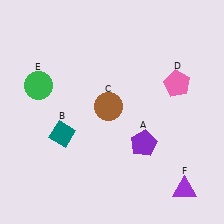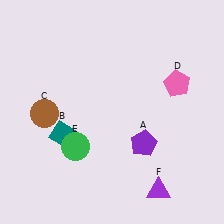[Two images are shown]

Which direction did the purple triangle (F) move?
The purple triangle (F) moved left.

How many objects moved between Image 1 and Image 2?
3 objects moved between the two images.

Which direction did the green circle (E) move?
The green circle (E) moved down.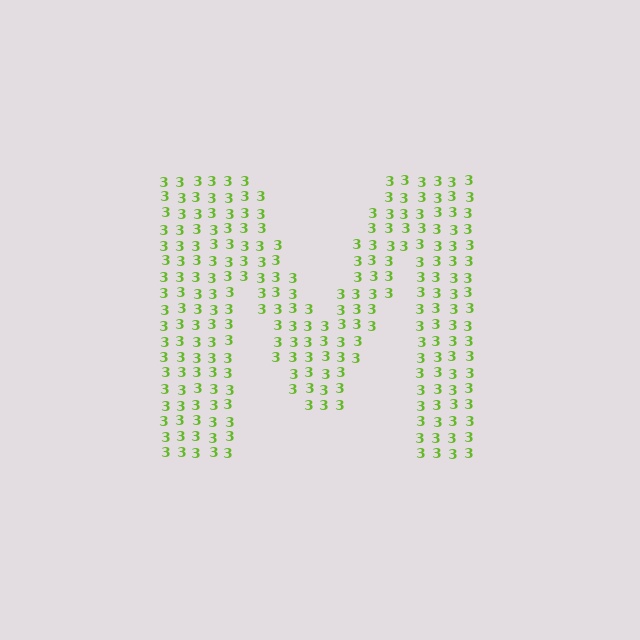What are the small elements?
The small elements are digit 3's.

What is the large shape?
The large shape is the letter M.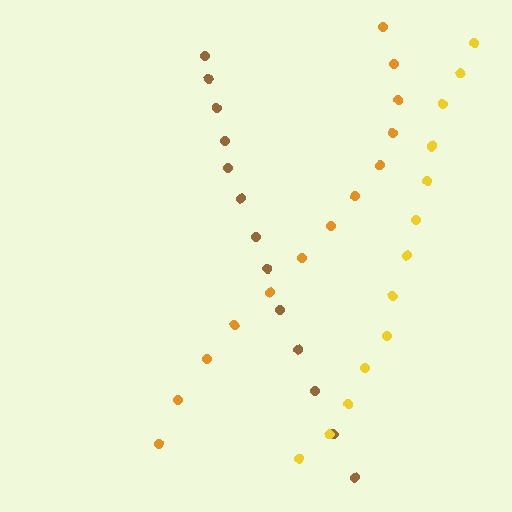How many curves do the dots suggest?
There are 3 distinct paths.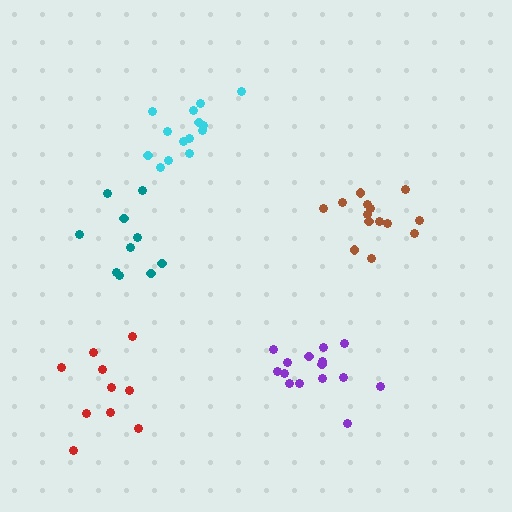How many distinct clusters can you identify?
There are 5 distinct clusters.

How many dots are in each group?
Group 1: 10 dots, Group 2: 15 dots, Group 3: 14 dots, Group 4: 14 dots, Group 5: 10 dots (63 total).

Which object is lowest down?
The red cluster is bottommost.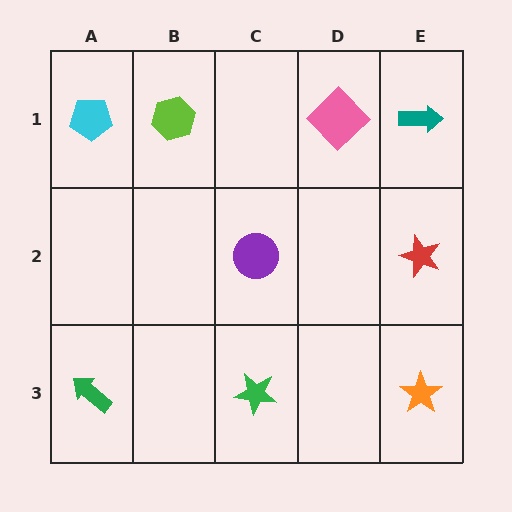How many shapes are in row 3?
3 shapes.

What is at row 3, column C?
A green star.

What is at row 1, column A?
A cyan pentagon.